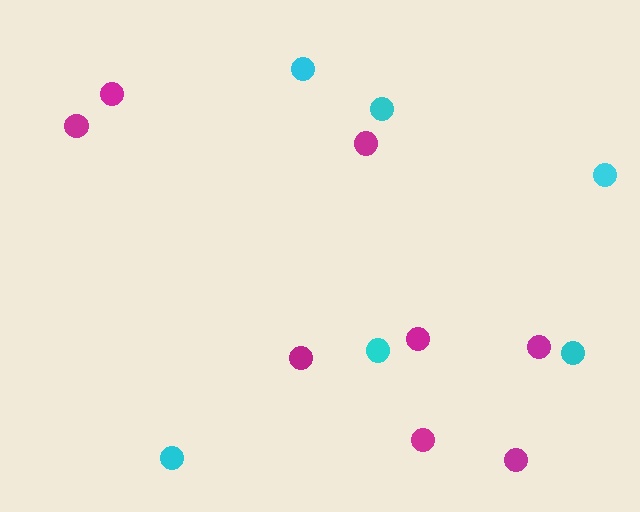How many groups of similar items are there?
There are 2 groups: one group of cyan circles (6) and one group of magenta circles (8).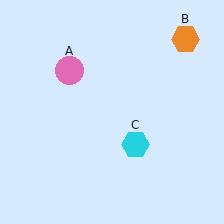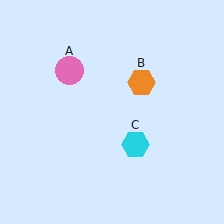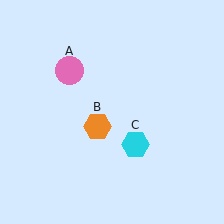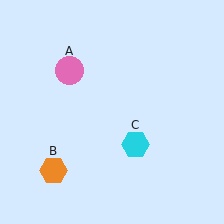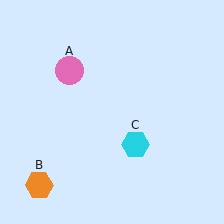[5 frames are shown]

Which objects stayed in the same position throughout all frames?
Pink circle (object A) and cyan hexagon (object C) remained stationary.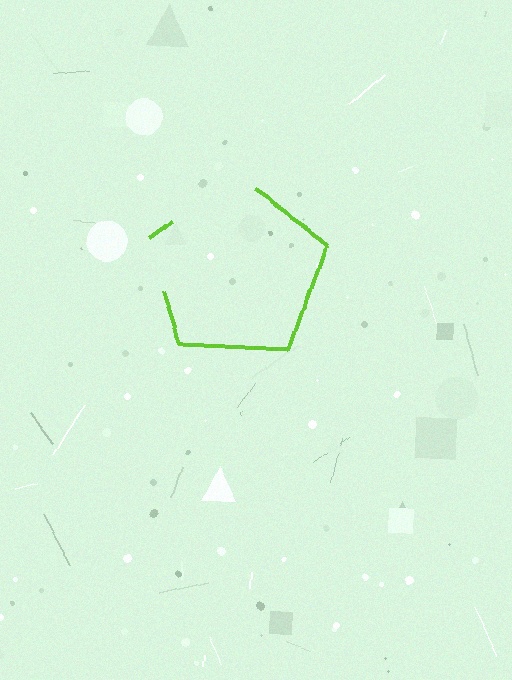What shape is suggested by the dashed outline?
The dashed outline suggests a pentagon.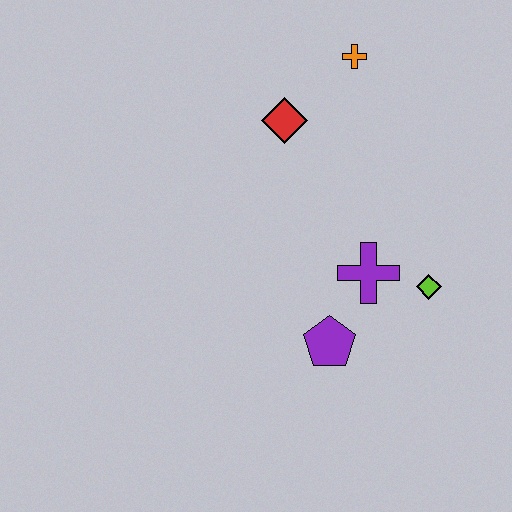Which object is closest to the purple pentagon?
The purple cross is closest to the purple pentagon.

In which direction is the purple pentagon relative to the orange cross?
The purple pentagon is below the orange cross.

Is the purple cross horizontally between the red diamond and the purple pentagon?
No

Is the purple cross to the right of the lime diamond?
No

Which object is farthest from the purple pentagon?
The orange cross is farthest from the purple pentagon.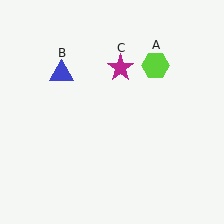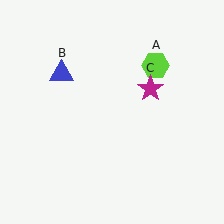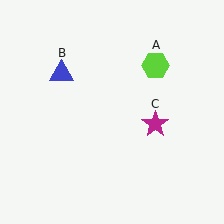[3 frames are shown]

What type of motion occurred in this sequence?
The magenta star (object C) rotated clockwise around the center of the scene.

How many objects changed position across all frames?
1 object changed position: magenta star (object C).